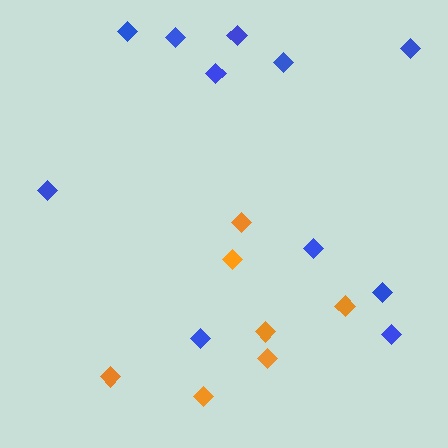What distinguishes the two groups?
There are 2 groups: one group of blue diamonds (11) and one group of orange diamonds (7).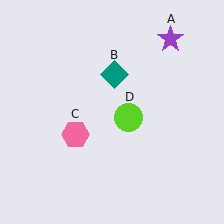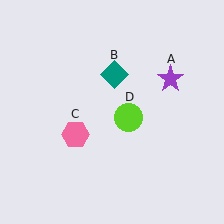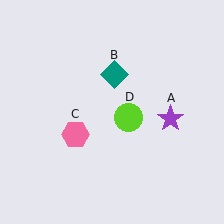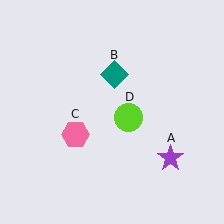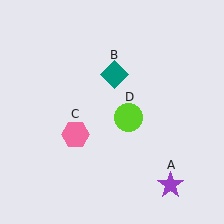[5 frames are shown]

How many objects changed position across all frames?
1 object changed position: purple star (object A).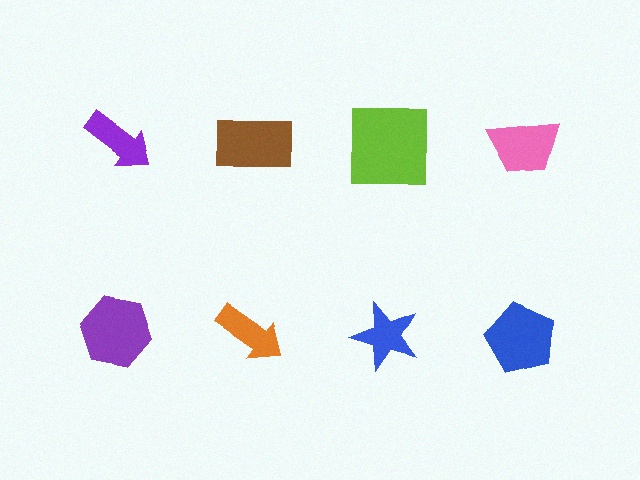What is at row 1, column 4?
A pink trapezoid.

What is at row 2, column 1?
A purple hexagon.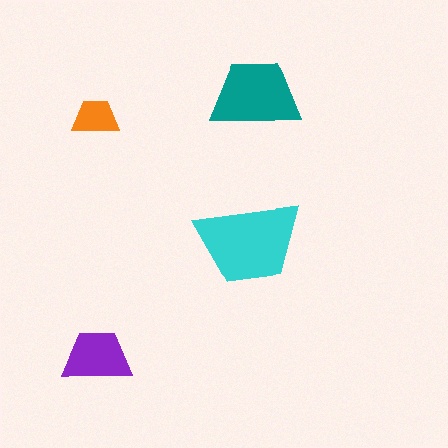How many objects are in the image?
There are 4 objects in the image.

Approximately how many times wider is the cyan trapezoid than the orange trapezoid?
About 2.5 times wider.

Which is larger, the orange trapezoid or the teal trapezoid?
The teal one.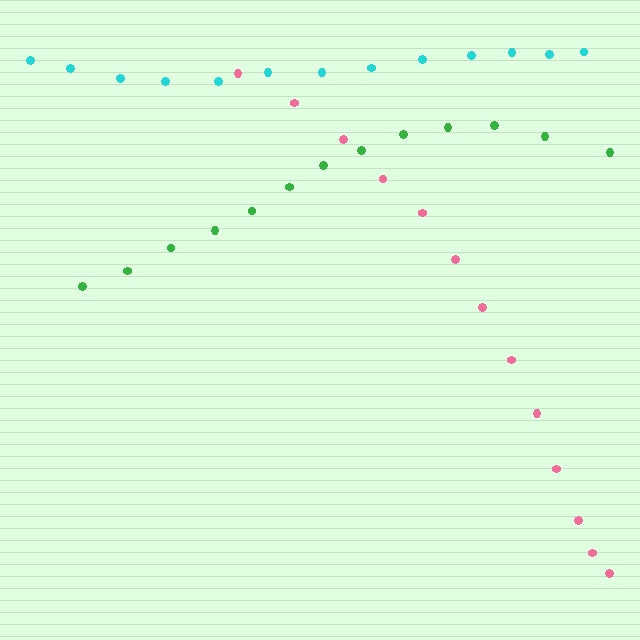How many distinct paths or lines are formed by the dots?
There are 3 distinct paths.